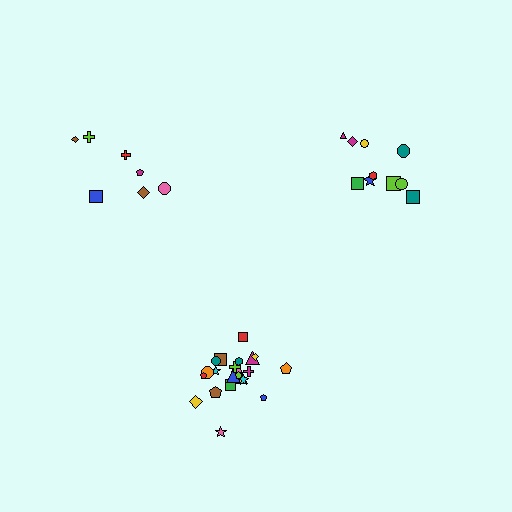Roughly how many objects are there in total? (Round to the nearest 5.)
Roughly 40 objects in total.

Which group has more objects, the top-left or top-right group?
The top-right group.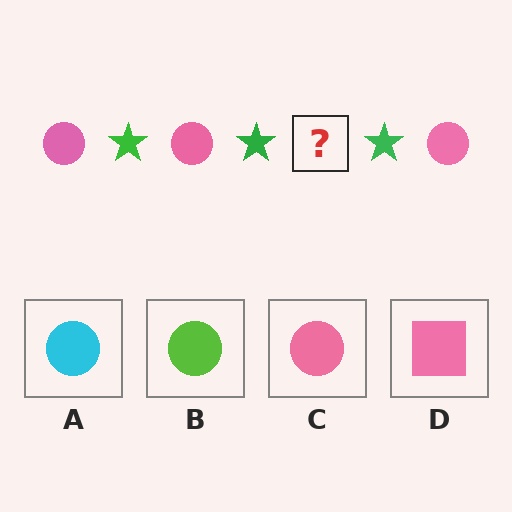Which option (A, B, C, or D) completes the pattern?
C.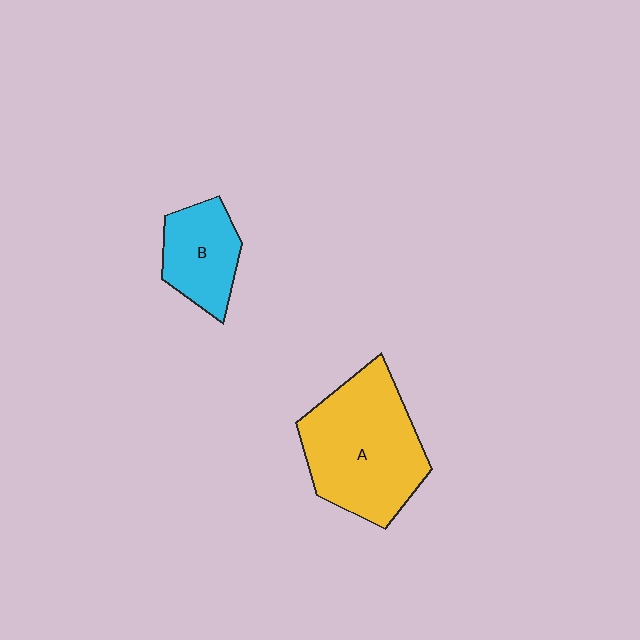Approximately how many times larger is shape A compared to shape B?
Approximately 2.0 times.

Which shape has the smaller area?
Shape B (cyan).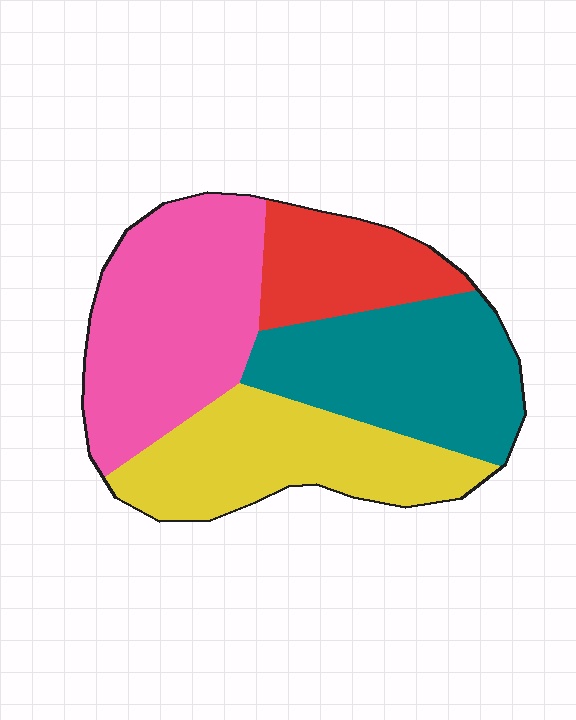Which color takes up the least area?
Red, at roughly 15%.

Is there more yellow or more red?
Yellow.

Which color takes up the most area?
Pink, at roughly 30%.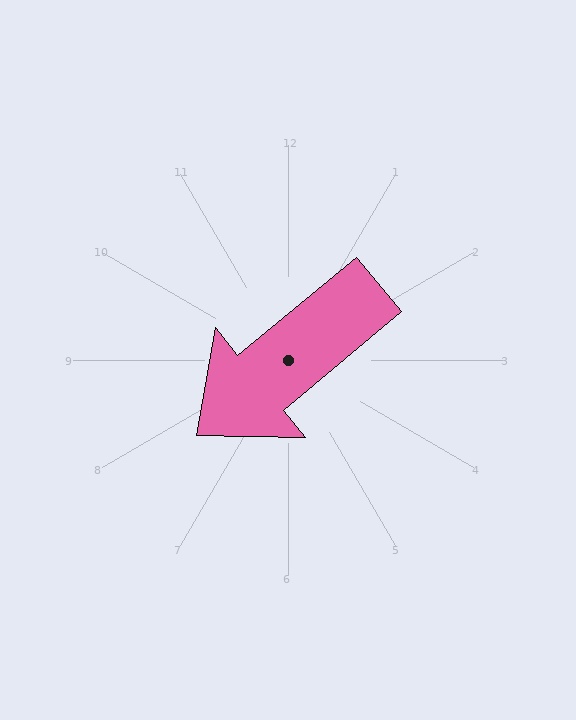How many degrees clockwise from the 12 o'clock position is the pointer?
Approximately 230 degrees.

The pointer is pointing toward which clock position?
Roughly 8 o'clock.